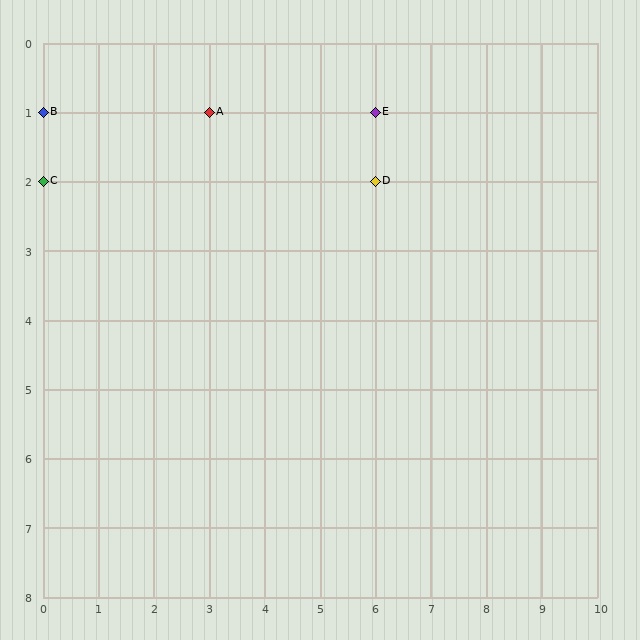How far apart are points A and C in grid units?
Points A and C are 3 columns and 1 row apart (about 3.2 grid units diagonally).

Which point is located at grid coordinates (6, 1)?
Point E is at (6, 1).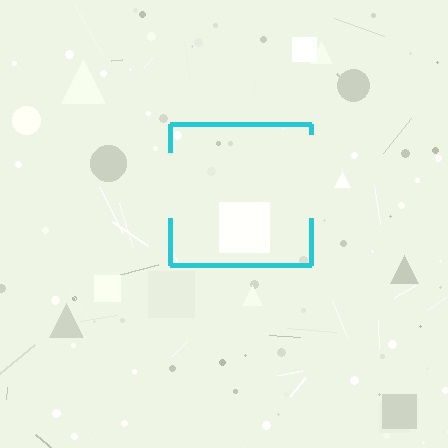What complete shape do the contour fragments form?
The contour fragments form a square.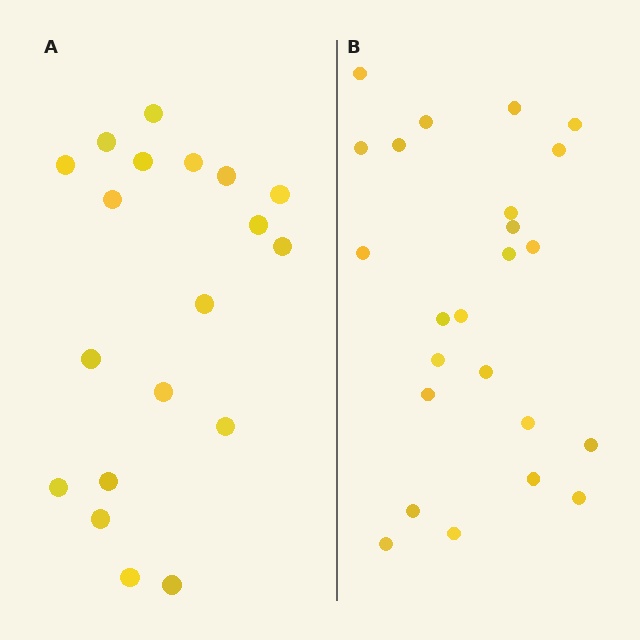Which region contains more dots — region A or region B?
Region B (the right region) has more dots.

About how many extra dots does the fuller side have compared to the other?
Region B has about 5 more dots than region A.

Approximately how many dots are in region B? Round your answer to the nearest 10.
About 20 dots. (The exact count is 24, which rounds to 20.)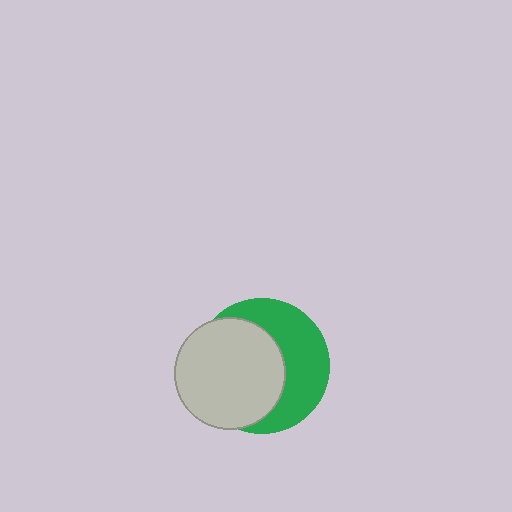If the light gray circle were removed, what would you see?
You would see the complete green circle.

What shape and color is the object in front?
The object in front is a light gray circle.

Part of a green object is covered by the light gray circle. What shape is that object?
It is a circle.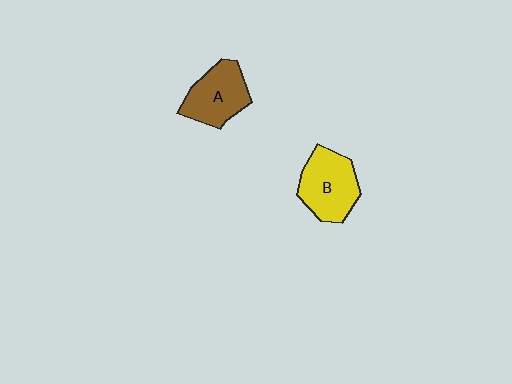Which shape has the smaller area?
Shape A (brown).